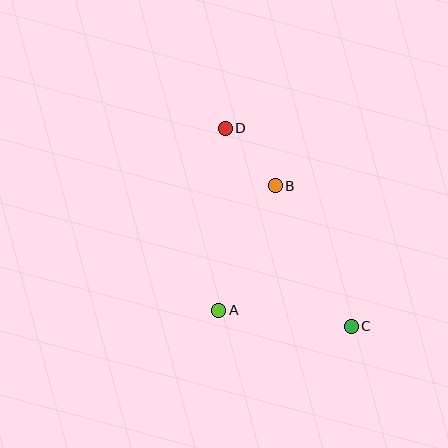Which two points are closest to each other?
Points B and D are closest to each other.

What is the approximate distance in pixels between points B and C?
The distance between B and C is approximately 160 pixels.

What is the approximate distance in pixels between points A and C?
The distance between A and C is approximately 134 pixels.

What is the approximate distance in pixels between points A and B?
The distance between A and B is approximately 137 pixels.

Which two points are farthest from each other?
Points C and D are farthest from each other.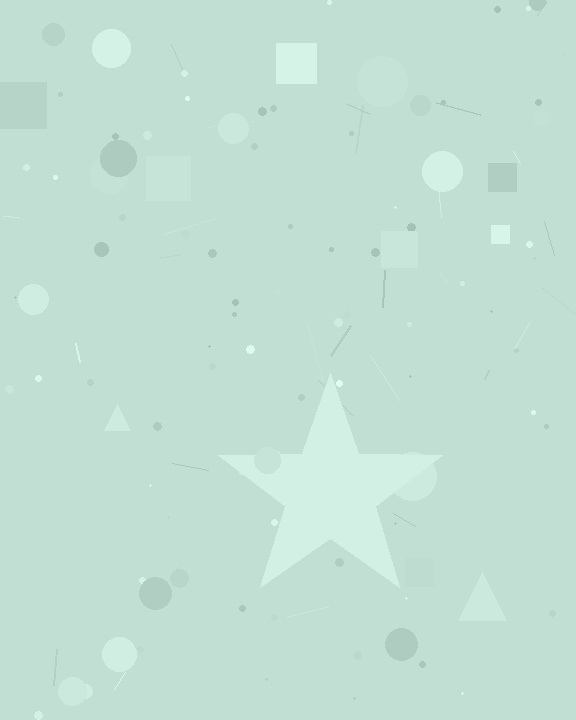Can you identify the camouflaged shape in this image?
The camouflaged shape is a star.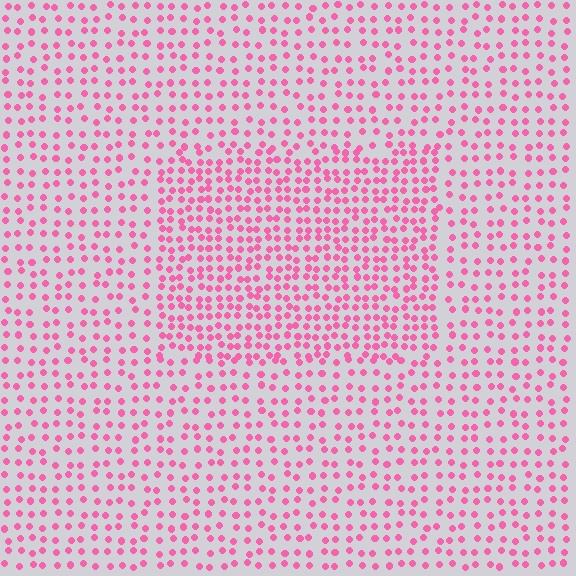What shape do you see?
I see a rectangle.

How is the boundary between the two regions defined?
The boundary is defined by a change in element density (approximately 1.7x ratio). All elements are the same color, size, and shape.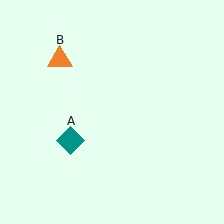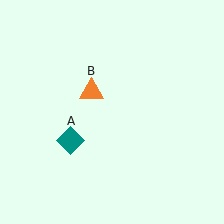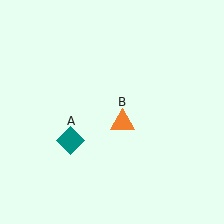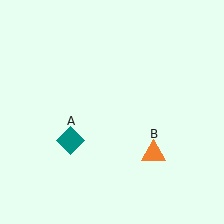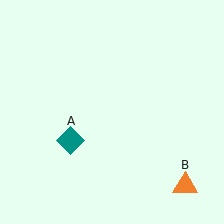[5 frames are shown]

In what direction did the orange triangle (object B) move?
The orange triangle (object B) moved down and to the right.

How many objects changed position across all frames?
1 object changed position: orange triangle (object B).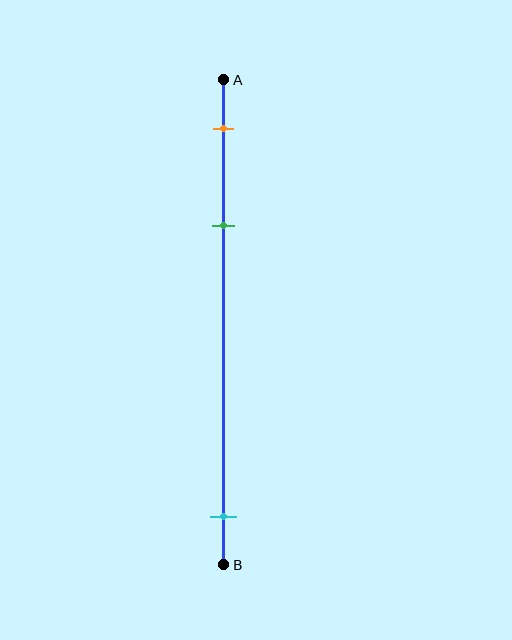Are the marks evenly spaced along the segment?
No, the marks are not evenly spaced.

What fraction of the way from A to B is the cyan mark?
The cyan mark is approximately 90% (0.9) of the way from A to B.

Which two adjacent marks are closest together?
The orange and green marks are the closest adjacent pair.